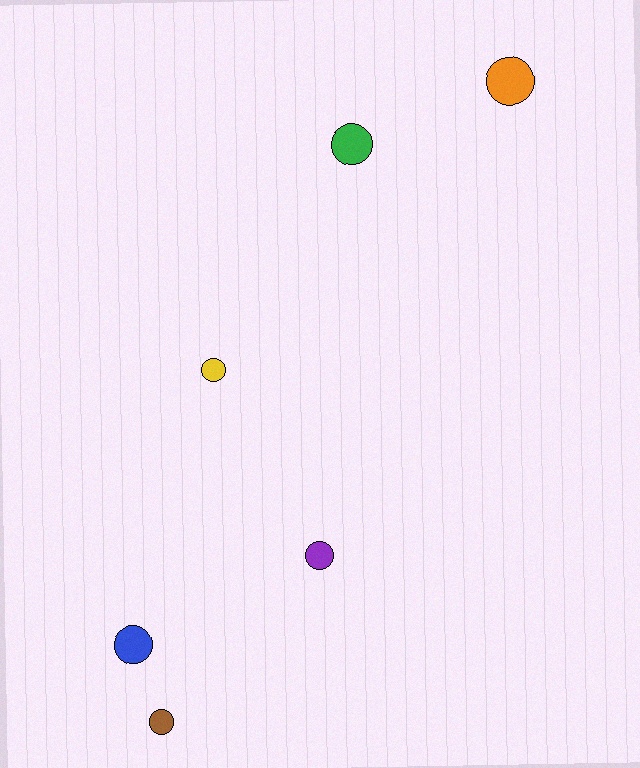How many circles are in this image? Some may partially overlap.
There are 6 circles.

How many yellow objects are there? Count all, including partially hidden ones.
There is 1 yellow object.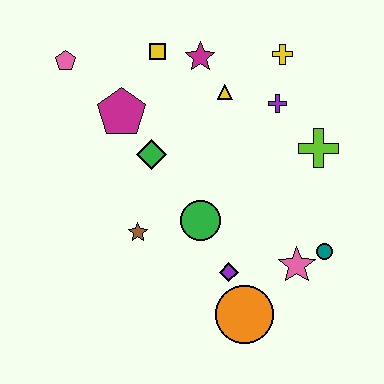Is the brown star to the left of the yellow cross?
Yes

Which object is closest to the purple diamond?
The orange circle is closest to the purple diamond.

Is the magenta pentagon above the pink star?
Yes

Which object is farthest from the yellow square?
The orange circle is farthest from the yellow square.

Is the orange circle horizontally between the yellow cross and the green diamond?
Yes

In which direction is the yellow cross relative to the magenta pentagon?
The yellow cross is to the right of the magenta pentagon.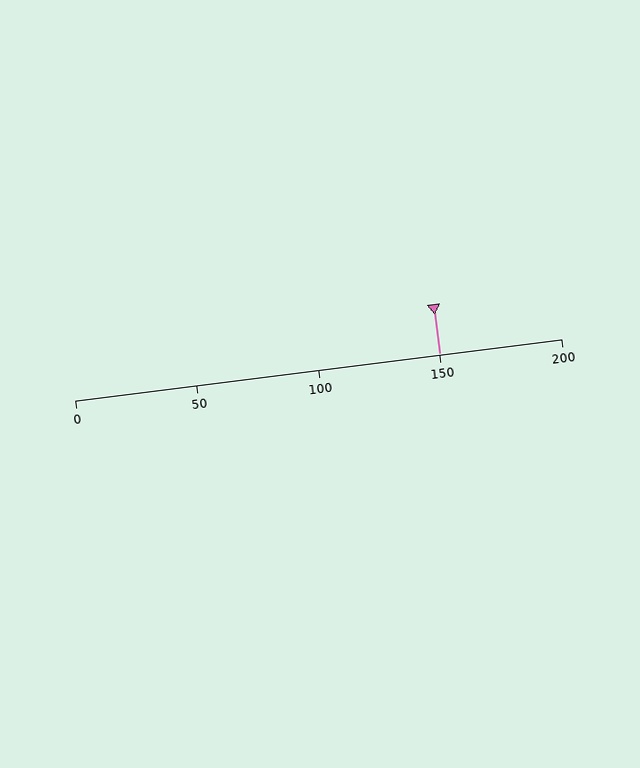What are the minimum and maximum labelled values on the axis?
The axis runs from 0 to 200.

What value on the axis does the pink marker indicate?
The marker indicates approximately 150.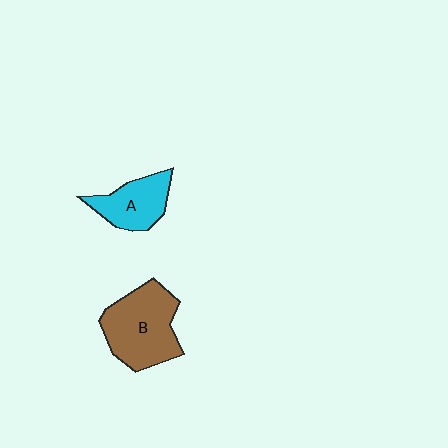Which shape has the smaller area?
Shape A (cyan).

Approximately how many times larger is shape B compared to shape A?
Approximately 1.6 times.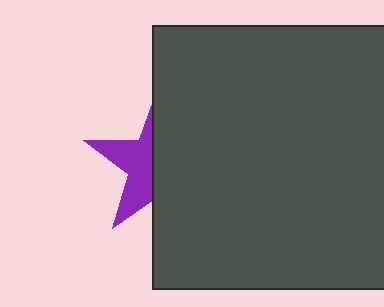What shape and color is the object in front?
The object in front is a dark gray square.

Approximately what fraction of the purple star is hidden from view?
Roughly 60% of the purple star is hidden behind the dark gray square.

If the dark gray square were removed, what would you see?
You would see the complete purple star.